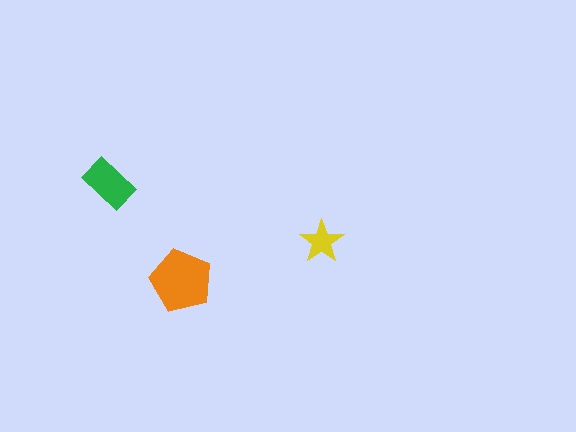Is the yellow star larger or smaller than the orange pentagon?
Smaller.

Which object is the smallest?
The yellow star.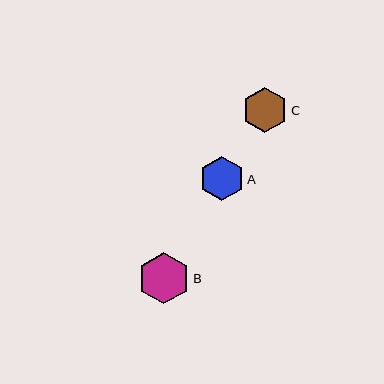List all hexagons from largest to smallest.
From largest to smallest: B, C, A.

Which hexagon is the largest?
Hexagon B is the largest with a size of approximately 52 pixels.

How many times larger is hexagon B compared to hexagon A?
Hexagon B is approximately 1.2 times the size of hexagon A.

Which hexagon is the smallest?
Hexagon A is the smallest with a size of approximately 44 pixels.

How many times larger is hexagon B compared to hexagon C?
Hexagon B is approximately 1.1 times the size of hexagon C.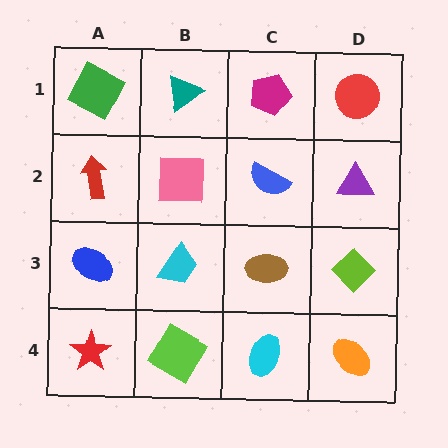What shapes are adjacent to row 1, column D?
A purple triangle (row 2, column D), a magenta pentagon (row 1, column C).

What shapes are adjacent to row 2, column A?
A green square (row 1, column A), a blue ellipse (row 3, column A), a pink square (row 2, column B).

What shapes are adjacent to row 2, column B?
A teal triangle (row 1, column B), a cyan trapezoid (row 3, column B), a red arrow (row 2, column A), a blue semicircle (row 2, column C).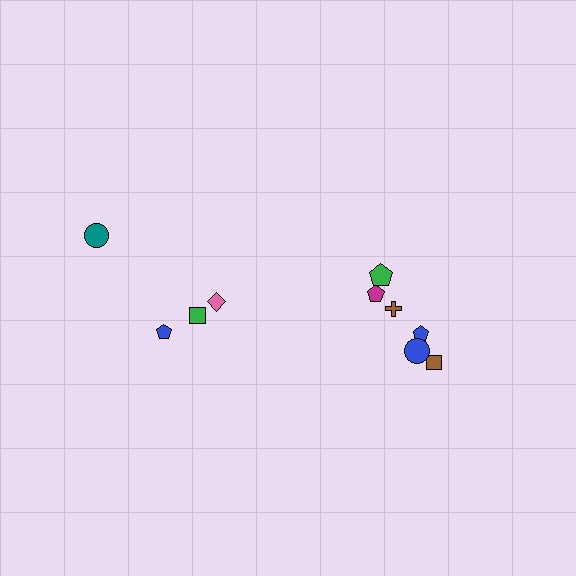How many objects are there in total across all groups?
There are 10 objects.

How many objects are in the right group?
There are 6 objects.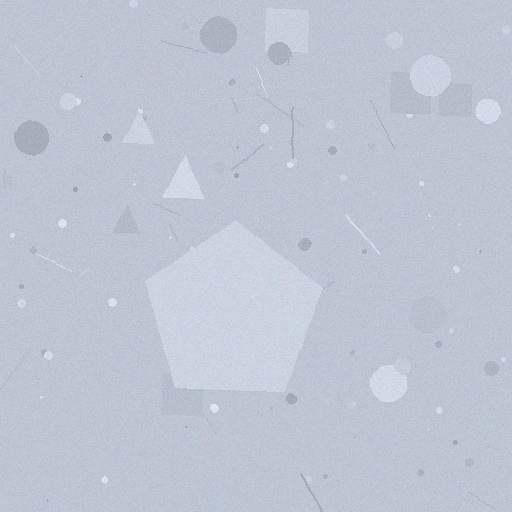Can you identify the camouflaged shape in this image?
The camouflaged shape is a pentagon.